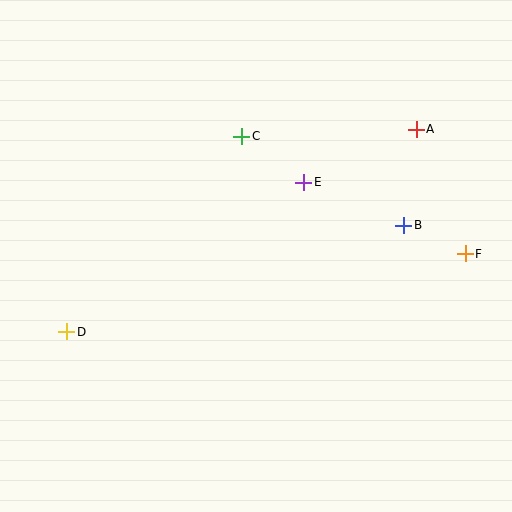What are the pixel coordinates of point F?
Point F is at (465, 254).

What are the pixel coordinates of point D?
Point D is at (67, 332).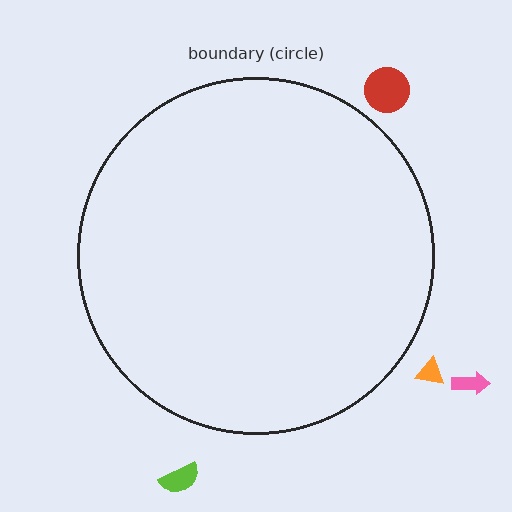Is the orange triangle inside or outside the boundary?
Outside.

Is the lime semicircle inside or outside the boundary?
Outside.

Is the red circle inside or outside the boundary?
Outside.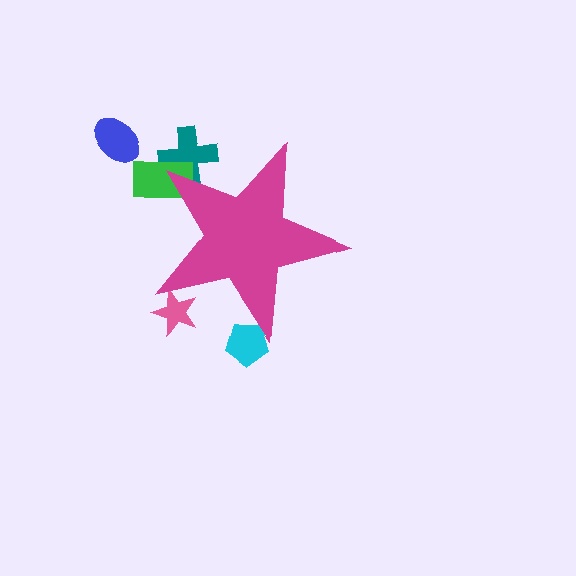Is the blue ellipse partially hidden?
No, the blue ellipse is fully visible.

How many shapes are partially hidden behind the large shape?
4 shapes are partially hidden.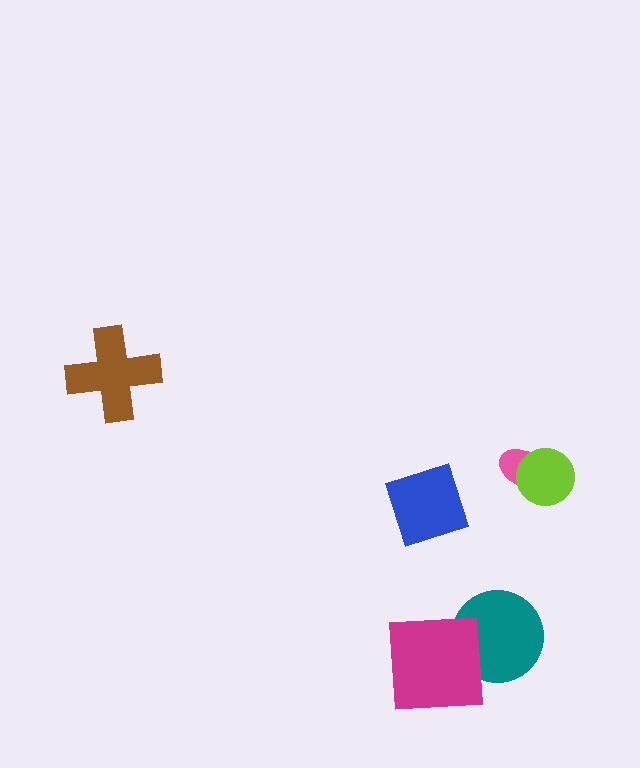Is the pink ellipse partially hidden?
Yes, it is partially covered by another shape.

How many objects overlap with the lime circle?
1 object overlaps with the lime circle.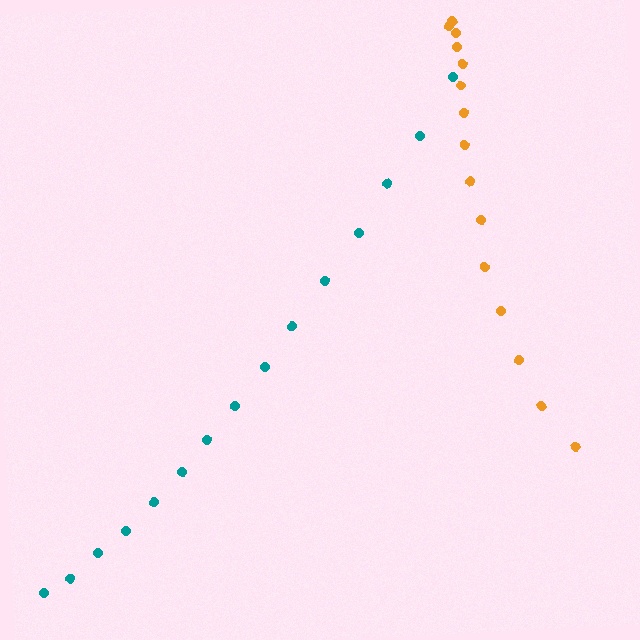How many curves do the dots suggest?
There are 2 distinct paths.